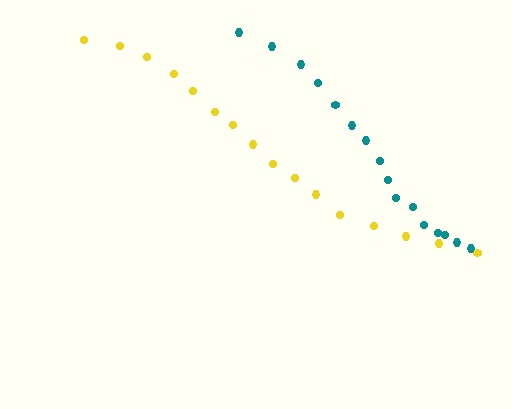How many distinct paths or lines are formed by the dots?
There are 2 distinct paths.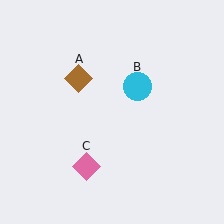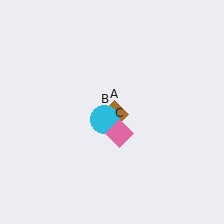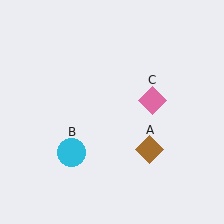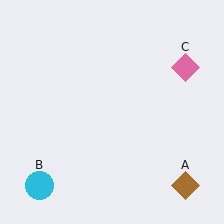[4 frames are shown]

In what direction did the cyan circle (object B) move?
The cyan circle (object B) moved down and to the left.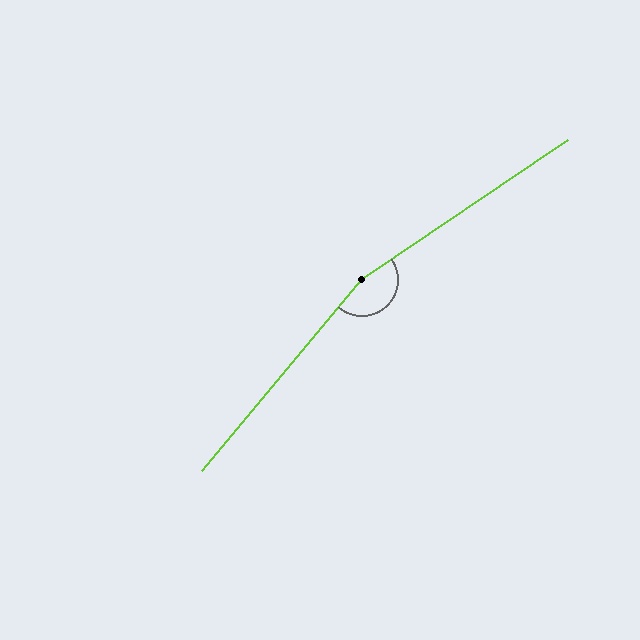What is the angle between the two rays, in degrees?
Approximately 164 degrees.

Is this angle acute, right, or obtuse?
It is obtuse.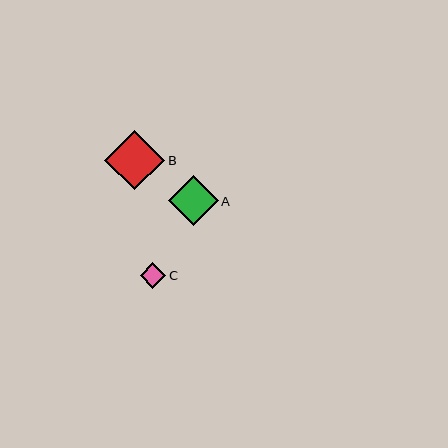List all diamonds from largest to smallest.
From largest to smallest: B, A, C.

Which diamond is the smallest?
Diamond C is the smallest with a size of approximately 26 pixels.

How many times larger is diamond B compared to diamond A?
Diamond B is approximately 1.2 times the size of diamond A.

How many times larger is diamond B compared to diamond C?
Diamond B is approximately 2.3 times the size of diamond C.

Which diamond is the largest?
Diamond B is the largest with a size of approximately 60 pixels.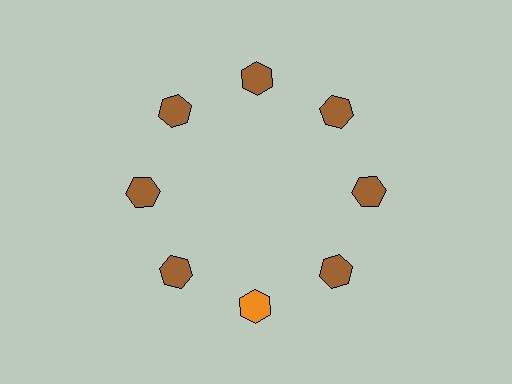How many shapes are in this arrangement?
There are 8 shapes arranged in a ring pattern.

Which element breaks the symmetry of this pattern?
The orange hexagon at roughly the 6 o'clock position breaks the symmetry. All other shapes are brown hexagons.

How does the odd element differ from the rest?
It has a different color: orange instead of brown.